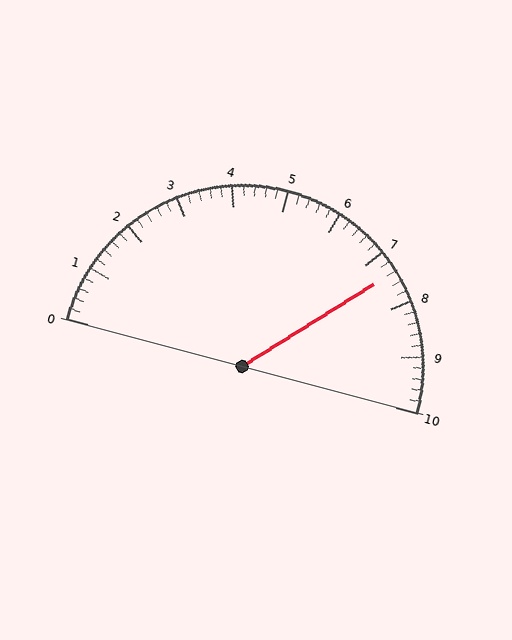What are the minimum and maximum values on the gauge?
The gauge ranges from 0 to 10.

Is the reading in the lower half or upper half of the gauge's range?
The reading is in the upper half of the range (0 to 10).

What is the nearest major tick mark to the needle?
The nearest major tick mark is 7.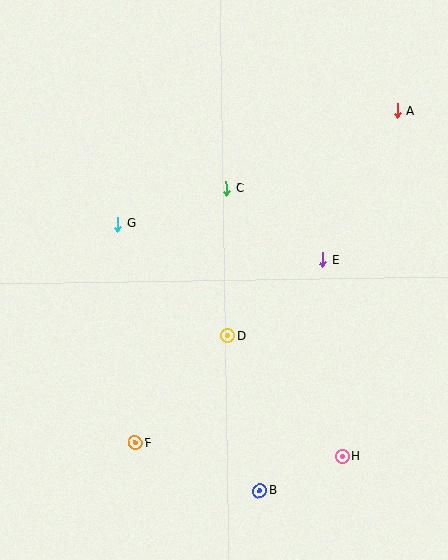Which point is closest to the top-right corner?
Point A is closest to the top-right corner.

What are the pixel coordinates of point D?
Point D is at (228, 336).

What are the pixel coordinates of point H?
Point H is at (342, 456).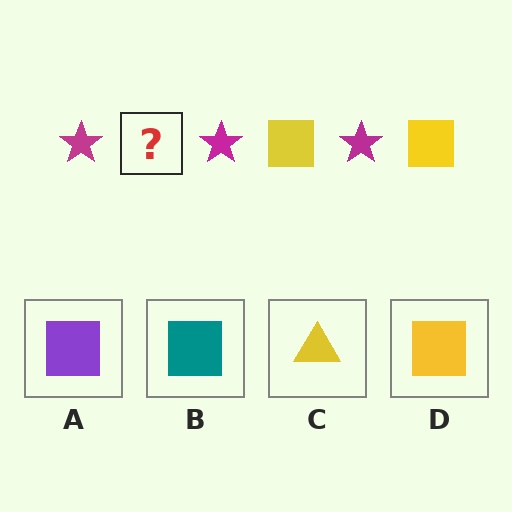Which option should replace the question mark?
Option D.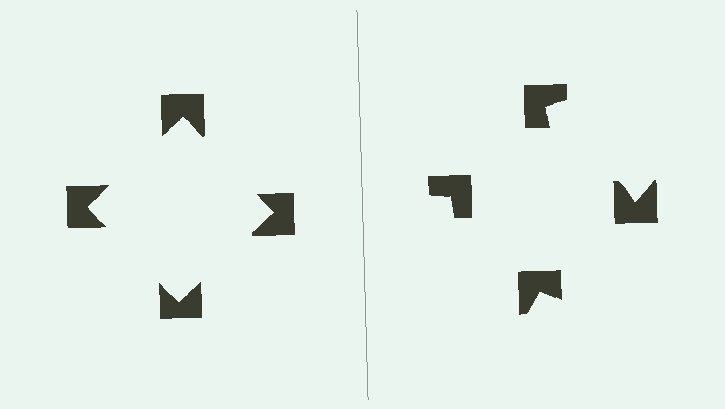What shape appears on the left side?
An illusory square.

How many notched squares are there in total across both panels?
8 — 4 on each side.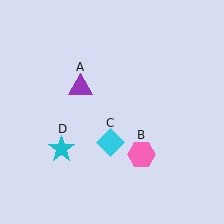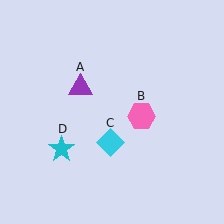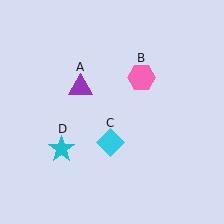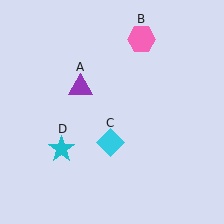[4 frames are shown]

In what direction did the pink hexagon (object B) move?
The pink hexagon (object B) moved up.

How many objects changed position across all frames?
1 object changed position: pink hexagon (object B).